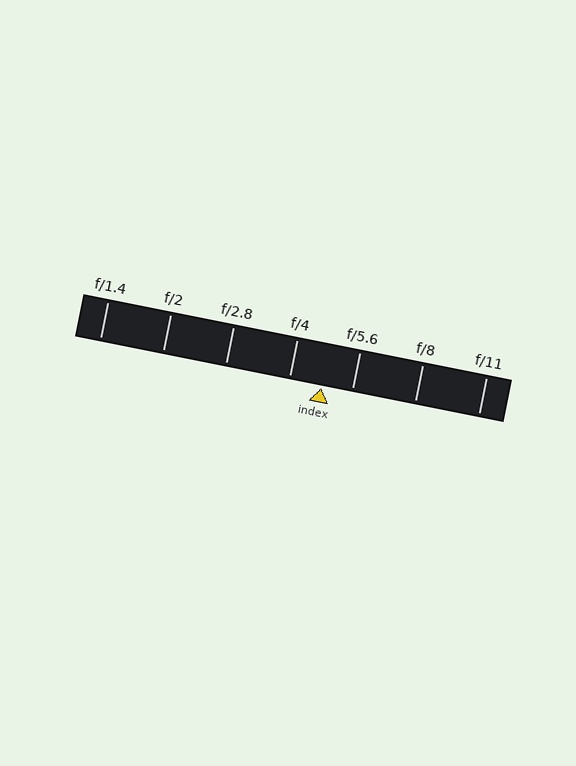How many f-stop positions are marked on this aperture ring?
There are 7 f-stop positions marked.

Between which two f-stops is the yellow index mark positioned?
The index mark is between f/4 and f/5.6.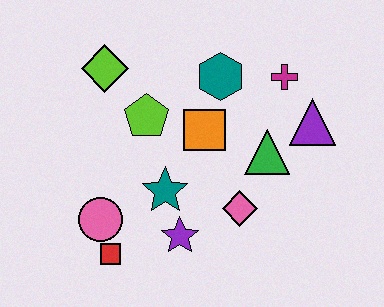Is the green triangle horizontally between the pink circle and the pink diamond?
No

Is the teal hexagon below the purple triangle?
No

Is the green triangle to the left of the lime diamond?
No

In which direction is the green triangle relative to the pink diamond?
The green triangle is above the pink diamond.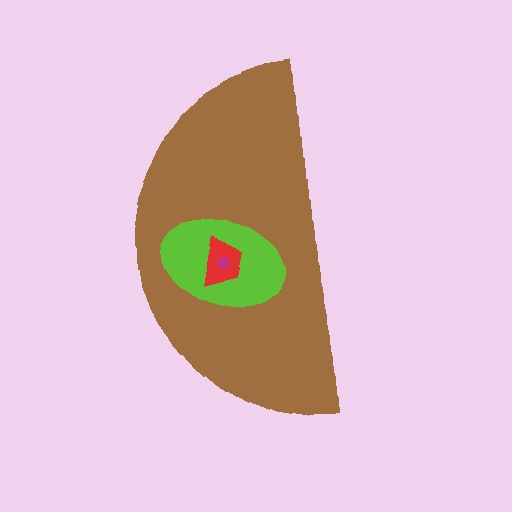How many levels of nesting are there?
4.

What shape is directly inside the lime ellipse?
The red trapezoid.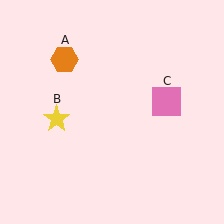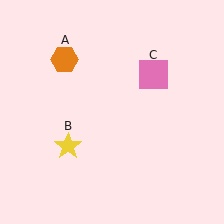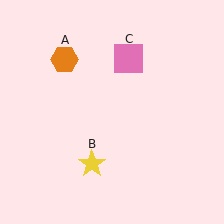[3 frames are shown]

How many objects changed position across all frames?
2 objects changed position: yellow star (object B), pink square (object C).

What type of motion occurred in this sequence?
The yellow star (object B), pink square (object C) rotated counterclockwise around the center of the scene.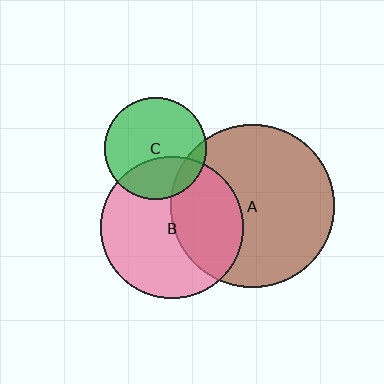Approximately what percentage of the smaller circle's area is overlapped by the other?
Approximately 10%.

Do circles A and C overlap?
Yes.